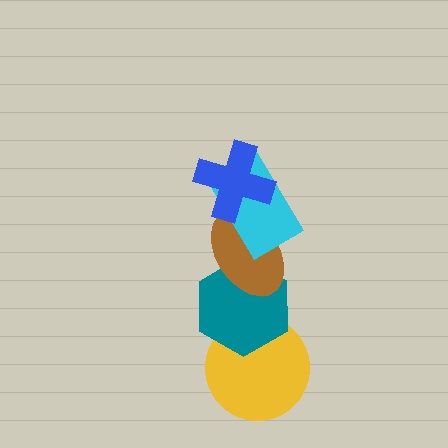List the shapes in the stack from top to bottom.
From top to bottom: the blue cross, the cyan rectangle, the brown ellipse, the teal hexagon, the yellow circle.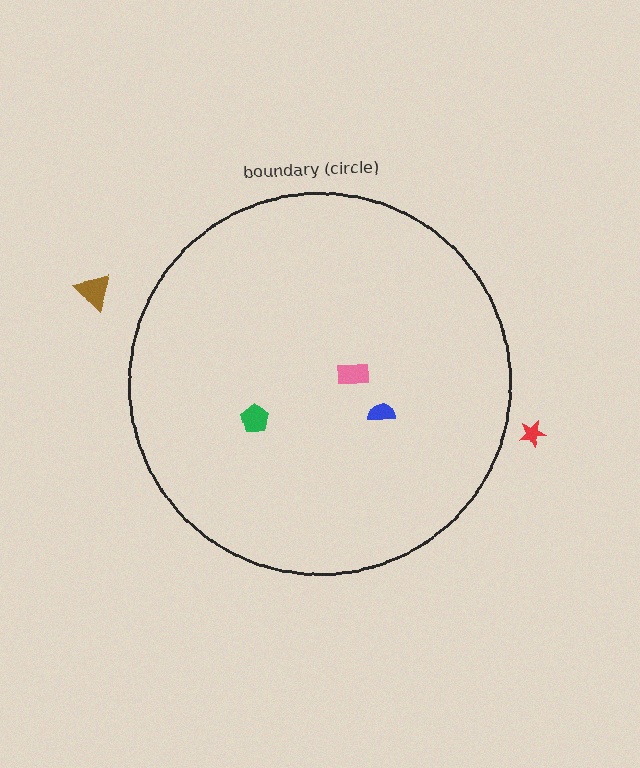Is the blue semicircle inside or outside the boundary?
Inside.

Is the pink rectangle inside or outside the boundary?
Inside.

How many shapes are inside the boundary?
3 inside, 2 outside.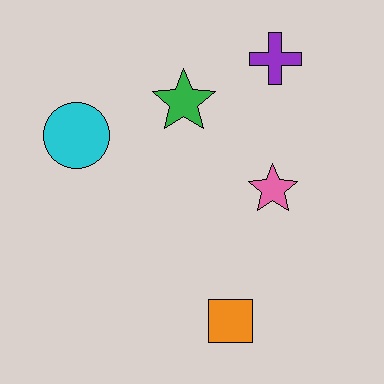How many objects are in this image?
There are 5 objects.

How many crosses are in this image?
There is 1 cross.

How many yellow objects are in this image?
There are no yellow objects.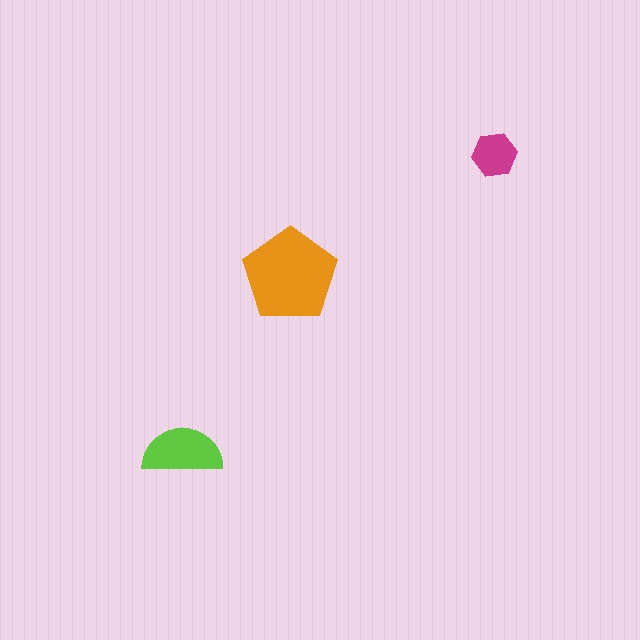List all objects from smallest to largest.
The magenta hexagon, the lime semicircle, the orange pentagon.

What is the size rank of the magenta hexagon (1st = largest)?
3rd.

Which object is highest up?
The magenta hexagon is topmost.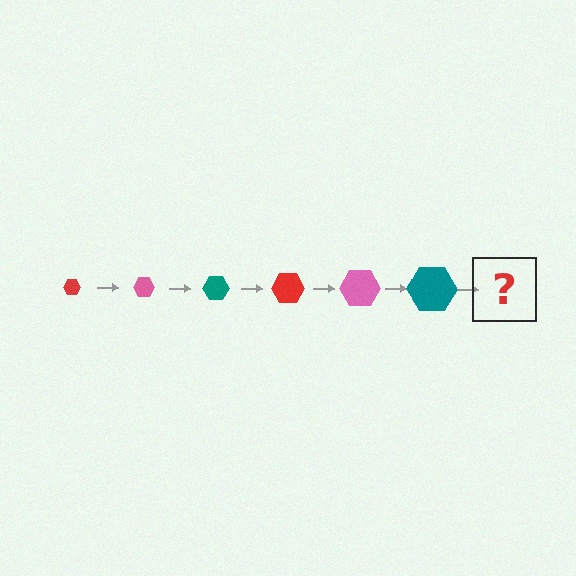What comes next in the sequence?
The next element should be a red hexagon, larger than the previous one.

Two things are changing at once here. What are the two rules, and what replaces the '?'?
The two rules are that the hexagon grows larger each step and the color cycles through red, pink, and teal. The '?' should be a red hexagon, larger than the previous one.